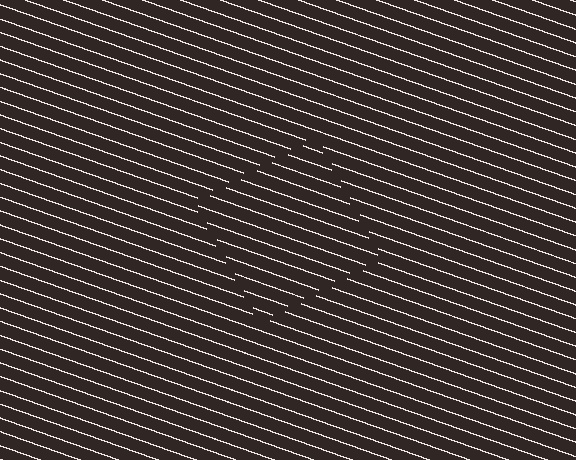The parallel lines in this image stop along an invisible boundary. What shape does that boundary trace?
An illusory square. The interior of the shape contains the same grating, shifted by half a period — the contour is defined by the phase discontinuity where line-ends from the inner and outer gratings abut.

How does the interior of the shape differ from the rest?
The interior of the shape contains the same grating, shifted by half a period — the contour is defined by the phase discontinuity where line-ends from the inner and outer gratings abut.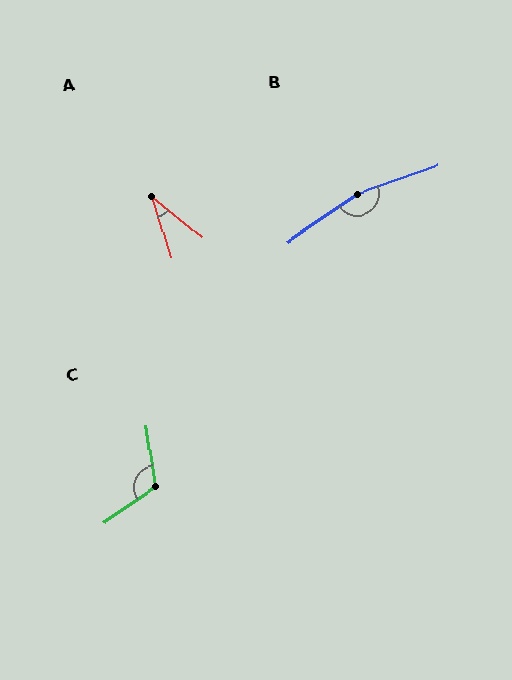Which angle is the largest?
B, at approximately 165 degrees.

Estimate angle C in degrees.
Approximately 116 degrees.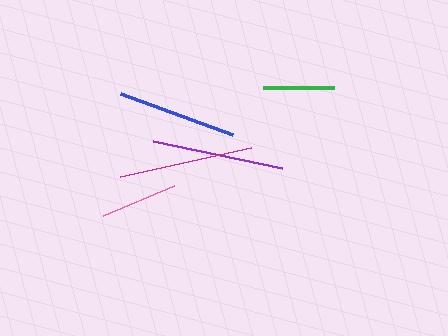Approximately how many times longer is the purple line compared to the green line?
The purple line is approximately 1.9 times the length of the green line.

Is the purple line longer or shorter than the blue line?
The purple line is longer than the blue line.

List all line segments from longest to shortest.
From longest to shortest: magenta, purple, blue, pink, green.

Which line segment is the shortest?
The green line is the shortest at approximately 71 pixels.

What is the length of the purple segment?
The purple segment is approximately 131 pixels long.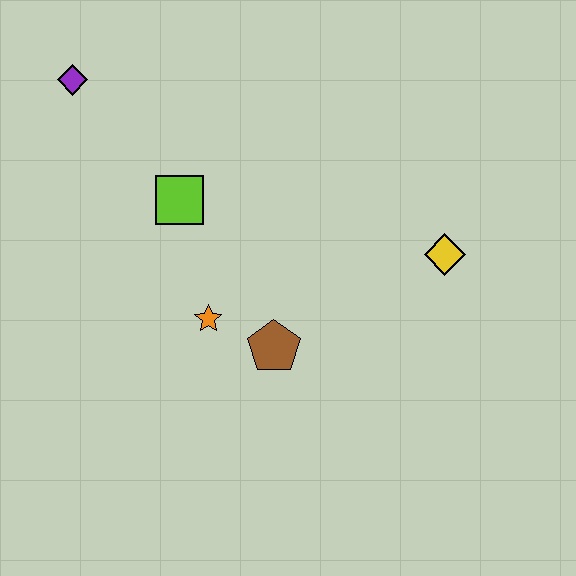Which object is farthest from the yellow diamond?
The purple diamond is farthest from the yellow diamond.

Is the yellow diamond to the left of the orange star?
No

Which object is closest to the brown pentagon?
The orange star is closest to the brown pentagon.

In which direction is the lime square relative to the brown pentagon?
The lime square is above the brown pentagon.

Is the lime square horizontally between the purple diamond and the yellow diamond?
Yes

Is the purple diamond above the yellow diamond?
Yes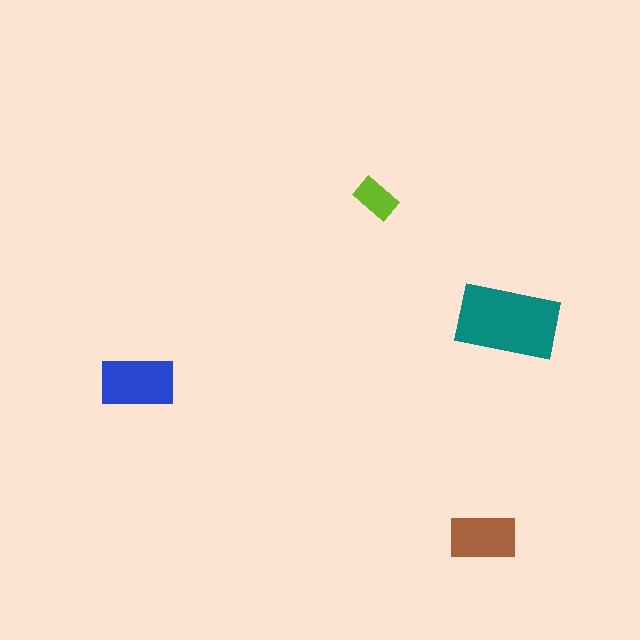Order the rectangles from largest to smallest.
the teal one, the blue one, the brown one, the lime one.